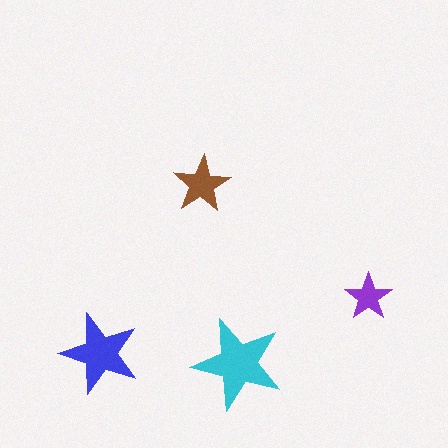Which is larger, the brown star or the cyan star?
The cyan one.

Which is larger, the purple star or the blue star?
The blue one.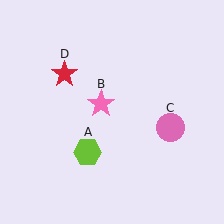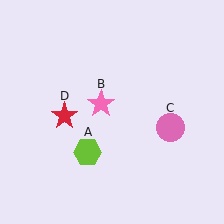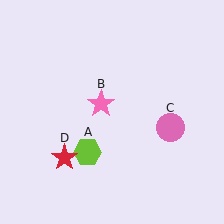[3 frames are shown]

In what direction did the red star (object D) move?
The red star (object D) moved down.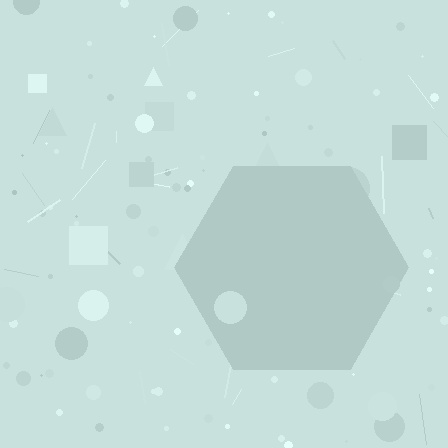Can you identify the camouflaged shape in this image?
The camouflaged shape is a hexagon.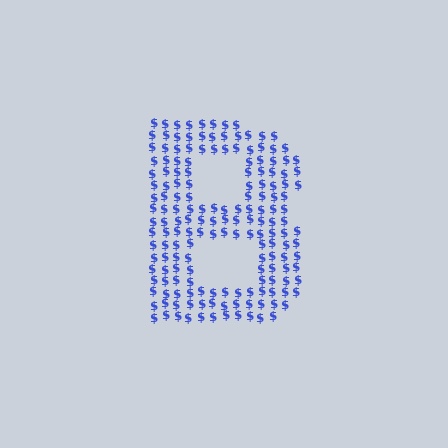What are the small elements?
The small elements are dollar signs.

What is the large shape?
The large shape is the letter B.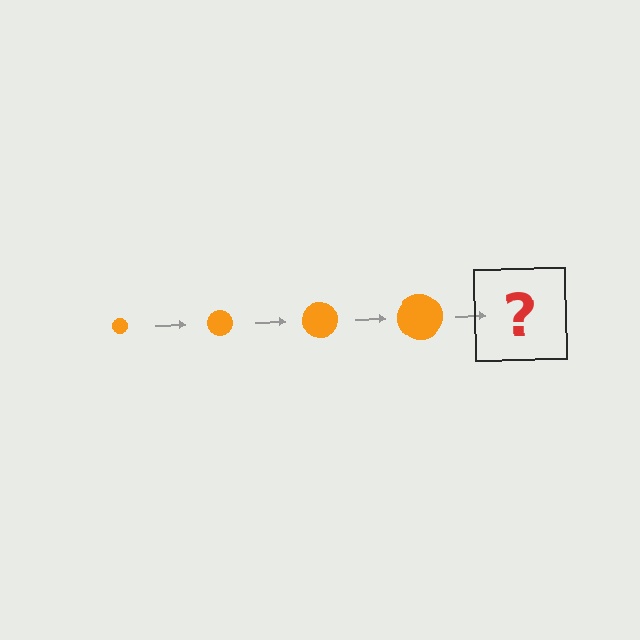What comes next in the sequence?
The next element should be an orange circle, larger than the previous one.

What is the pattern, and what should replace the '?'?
The pattern is that the circle gets progressively larger each step. The '?' should be an orange circle, larger than the previous one.